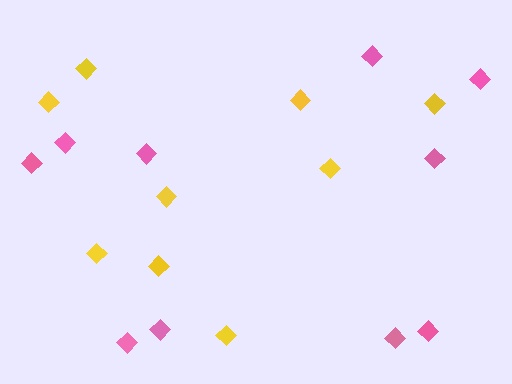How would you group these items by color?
There are 2 groups: one group of yellow diamonds (9) and one group of pink diamonds (10).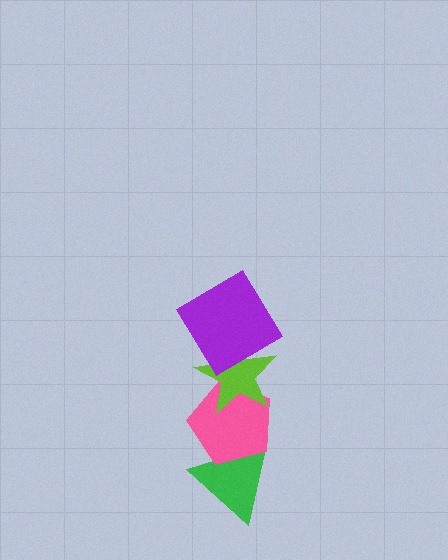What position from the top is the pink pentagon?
The pink pentagon is 3rd from the top.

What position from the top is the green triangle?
The green triangle is 4th from the top.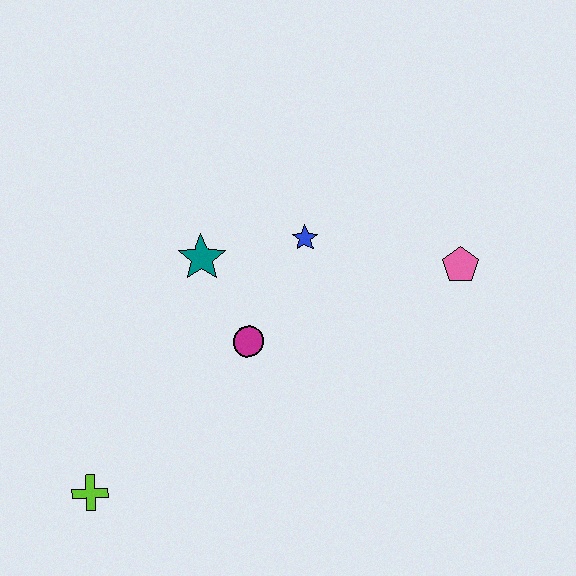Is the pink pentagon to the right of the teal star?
Yes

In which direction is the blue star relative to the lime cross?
The blue star is above the lime cross.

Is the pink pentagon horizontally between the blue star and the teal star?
No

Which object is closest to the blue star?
The teal star is closest to the blue star.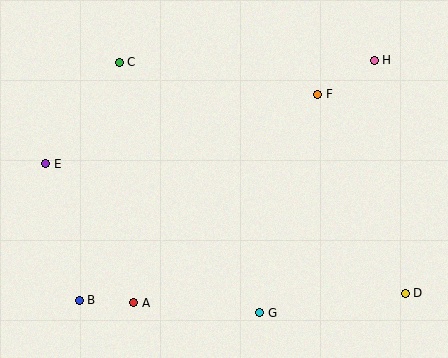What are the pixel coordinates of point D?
Point D is at (405, 293).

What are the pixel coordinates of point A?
Point A is at (134, 303).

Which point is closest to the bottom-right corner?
Point D is closest to the bottom-right corner.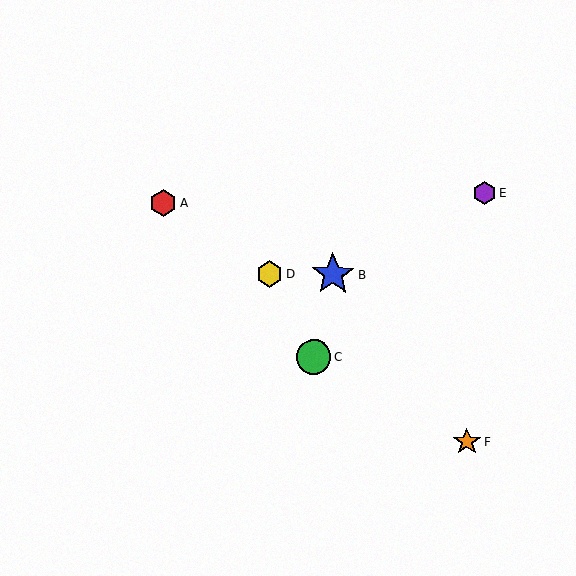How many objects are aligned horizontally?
2 objects (B, D) are aligned horizontally.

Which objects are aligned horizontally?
Objects B, D are aligned horizontally.